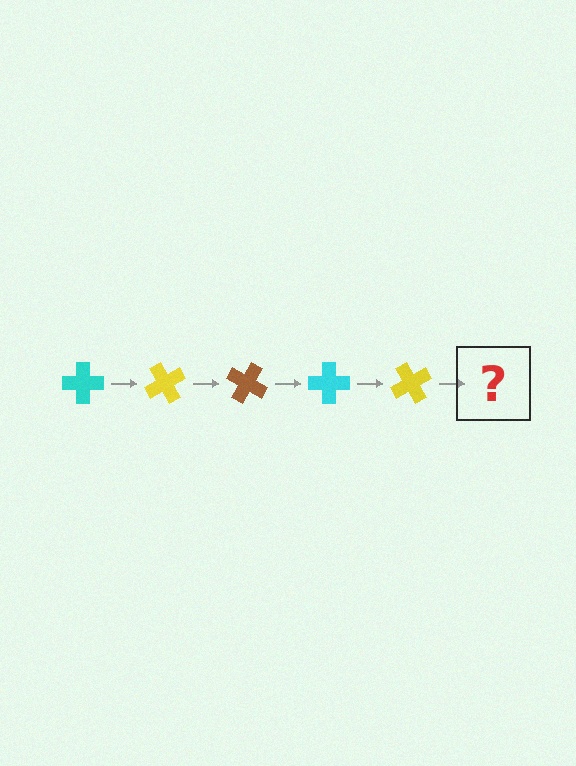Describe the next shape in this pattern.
It should be a brown cross, rotated 300 degrees from the start.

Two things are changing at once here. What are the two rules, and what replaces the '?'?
The two rules are that it rotates 60 degrees each step and the color cycles through cyan, yellow, and brown. The '?' should be a brown cross, rotated 300 degrees from the start.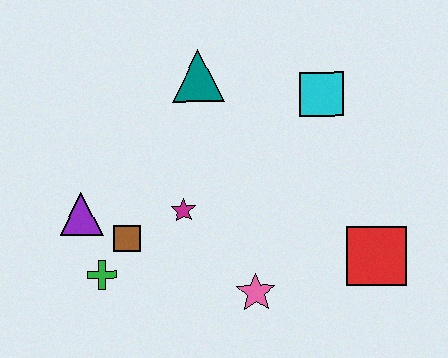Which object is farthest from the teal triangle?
The red square is farthest from the teal triangle.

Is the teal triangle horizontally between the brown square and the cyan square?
Yes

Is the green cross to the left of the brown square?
Yes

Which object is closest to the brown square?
The green cross is closest to the brown square.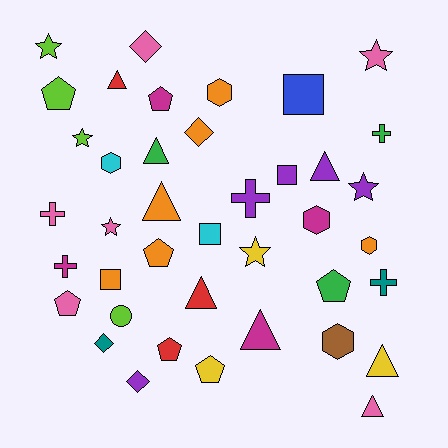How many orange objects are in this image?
There are 6 orange objects.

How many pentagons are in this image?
There are 7 pentagons.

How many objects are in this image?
There are 40 objects.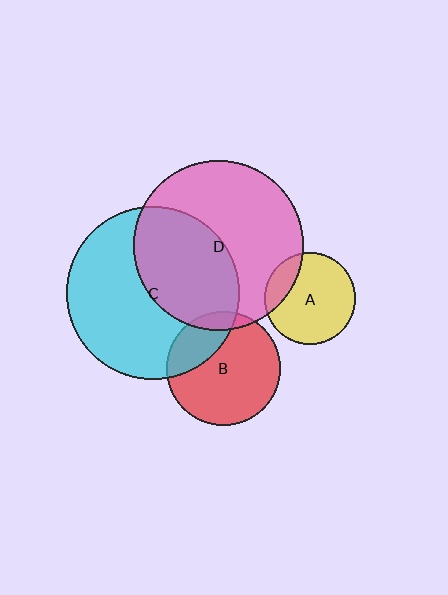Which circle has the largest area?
Circle C (cyan).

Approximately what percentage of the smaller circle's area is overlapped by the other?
Approximately 10%.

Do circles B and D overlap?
Yes.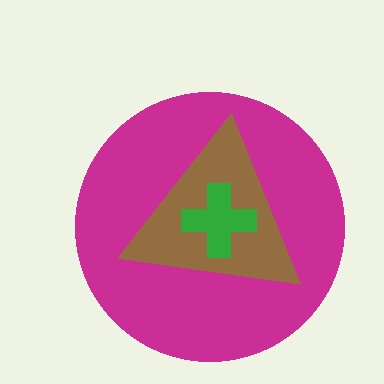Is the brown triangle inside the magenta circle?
Yes.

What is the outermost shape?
The magenta circle.